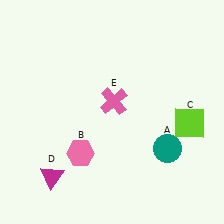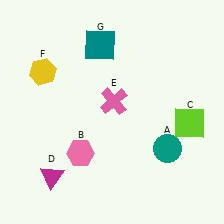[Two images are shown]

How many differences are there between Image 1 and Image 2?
There are 2 differences between the two images.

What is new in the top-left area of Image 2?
A teal square (G) was added in the top-left area of Image 2.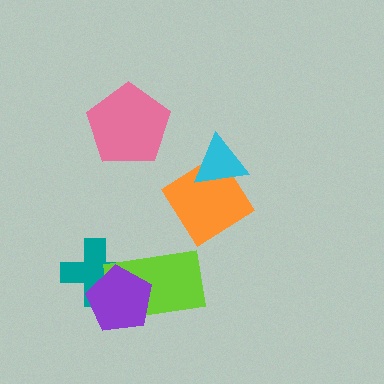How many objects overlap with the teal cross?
2 objects overlap with the teal cross.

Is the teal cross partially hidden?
Yes, it is partially covered by another shape.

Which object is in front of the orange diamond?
The cyan triangle is in front of the orange diamond.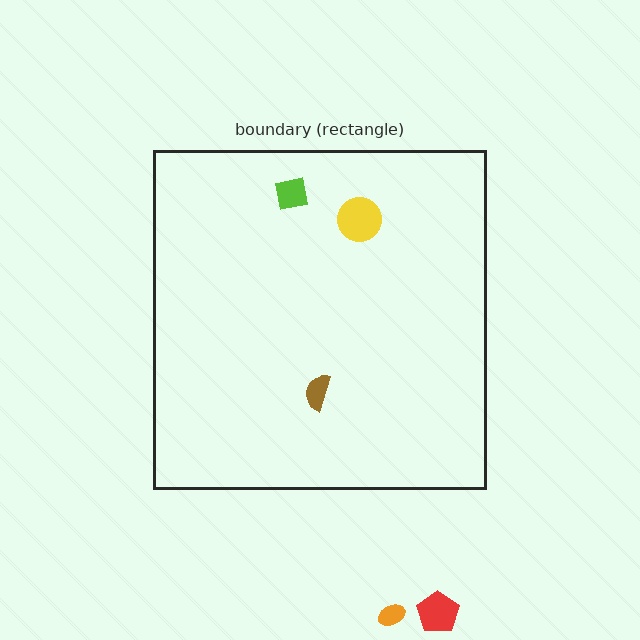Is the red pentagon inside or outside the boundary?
Outside.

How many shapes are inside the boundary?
3 inside, 2 outside.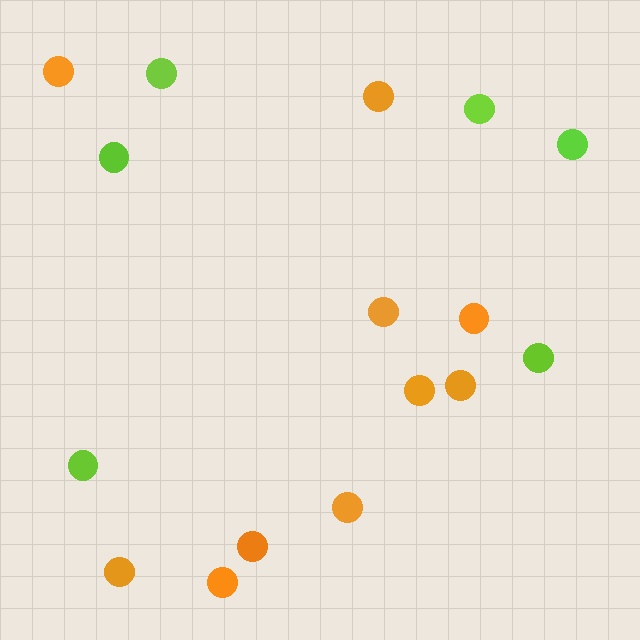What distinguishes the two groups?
There are 2 groups: one group of orange circles (10) and one group of lime circles (6).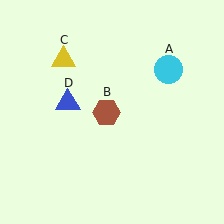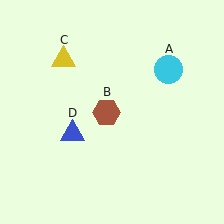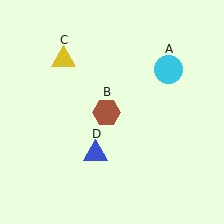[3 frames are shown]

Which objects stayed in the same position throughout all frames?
Cyan circle (object A) and brown hexagon (object B) and yellow triangle (object C) remained stationary.